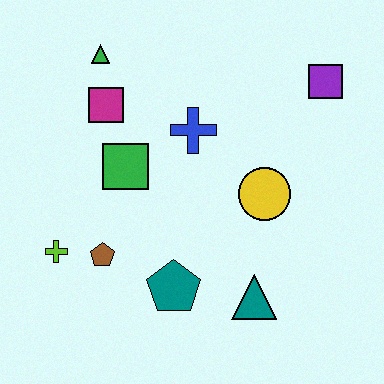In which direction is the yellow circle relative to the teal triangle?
The yellow circle is above the teal triangle.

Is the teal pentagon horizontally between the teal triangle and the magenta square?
Yes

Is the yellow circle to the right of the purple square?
No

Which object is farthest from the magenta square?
The teal triangle is farthest from the magenta square.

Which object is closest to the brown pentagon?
The lime cross is closest to the brown pentagon.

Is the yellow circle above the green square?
No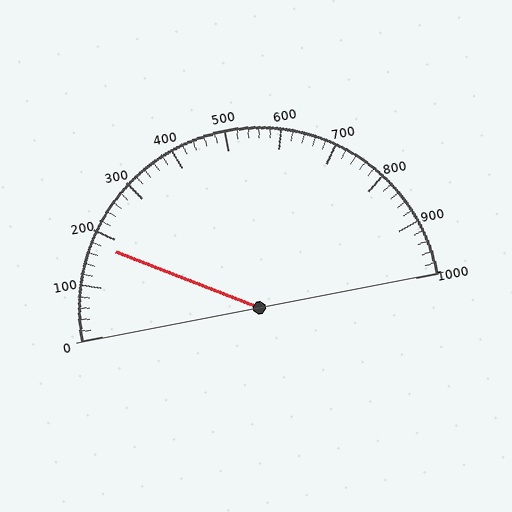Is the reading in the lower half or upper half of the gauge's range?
The reading is in the lower half of the range (0 to 1000).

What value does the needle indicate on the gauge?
The needle indicates approximately 180.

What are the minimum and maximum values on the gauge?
The gauge ranges from 0 to 1000.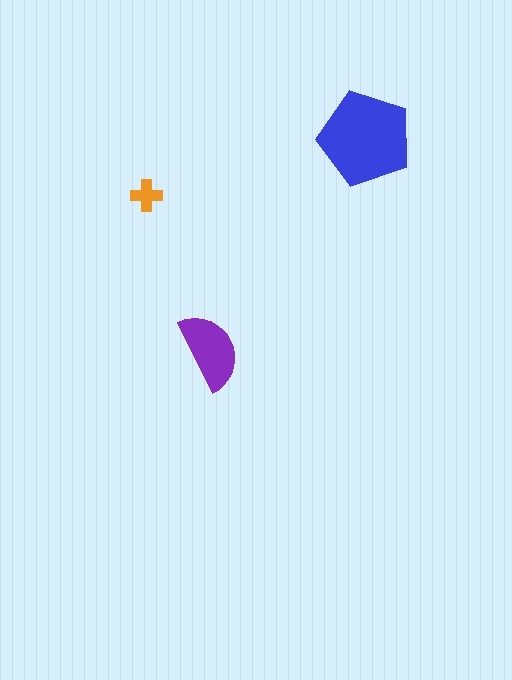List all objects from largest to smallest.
The blue pentagon, the purple semicircle, the orange cross.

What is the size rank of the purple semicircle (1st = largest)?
2nd.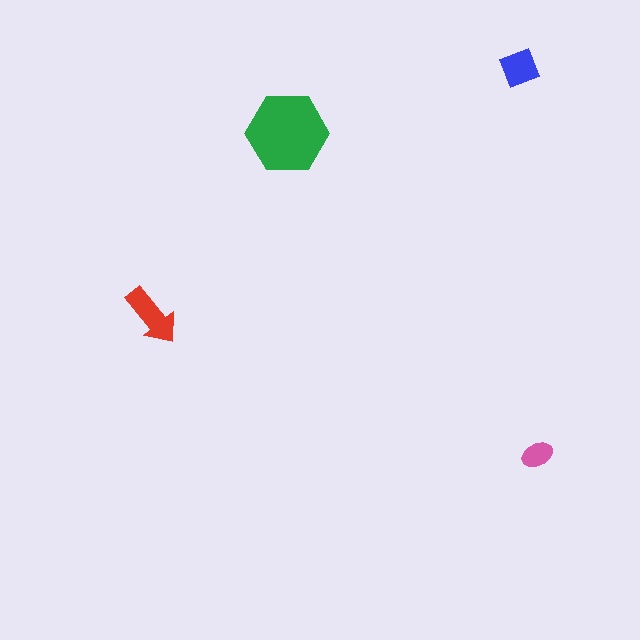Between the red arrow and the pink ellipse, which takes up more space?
The red arrow.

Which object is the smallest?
The pink ellipse.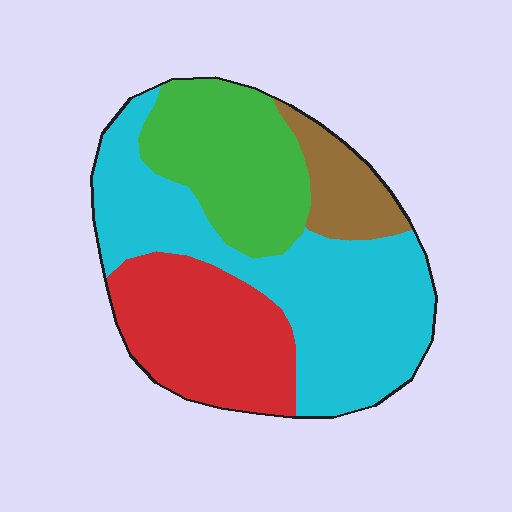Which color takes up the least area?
Brown, at roughly 10%.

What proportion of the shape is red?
Red takes up less than a quarter of the shape.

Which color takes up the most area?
Cyan, at roughly 40%.